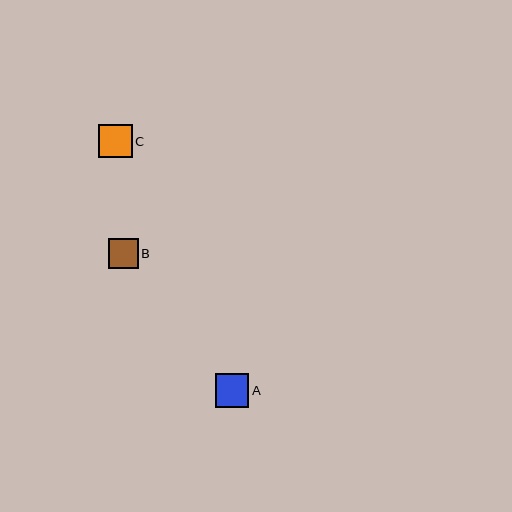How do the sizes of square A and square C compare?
Square A and square C are approximately the same size.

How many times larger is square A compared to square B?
Square A is approximately 1.1 times the size of square B.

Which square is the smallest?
Square B is the smallest with a size of approximately 30 pixels.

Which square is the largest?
Square A is the largest with a size of approximately 34 pixels.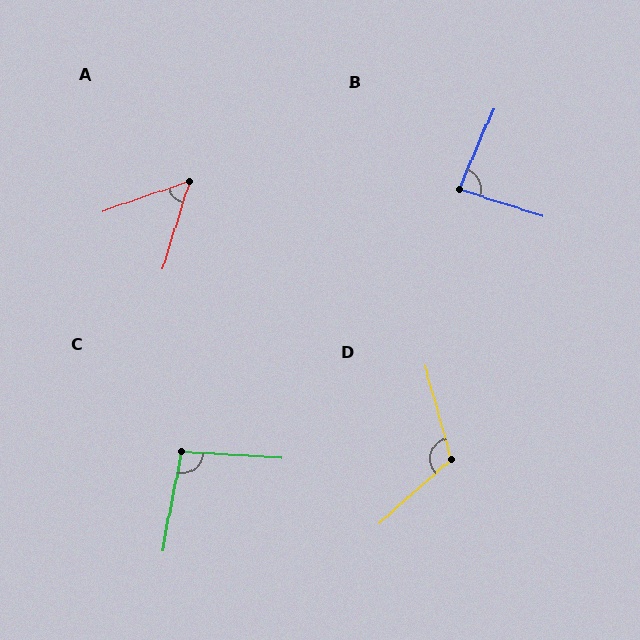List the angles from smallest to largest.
A (53°), B (84°), C (97°), D (117°).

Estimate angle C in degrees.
Approximately 97 degrees.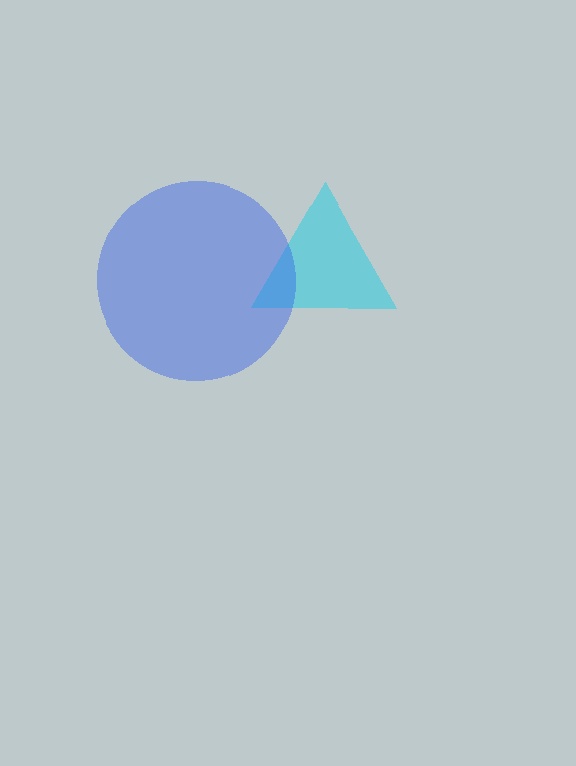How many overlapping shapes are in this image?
There are 2 overlapping shapes in the image.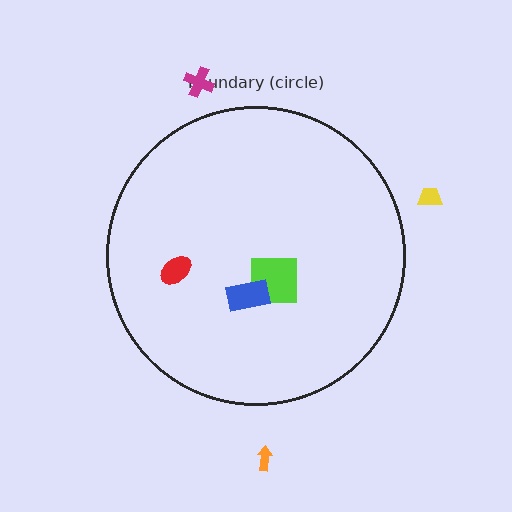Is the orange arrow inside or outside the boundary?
Outside.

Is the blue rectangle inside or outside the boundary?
Inside.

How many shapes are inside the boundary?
3 inside, 3 outside.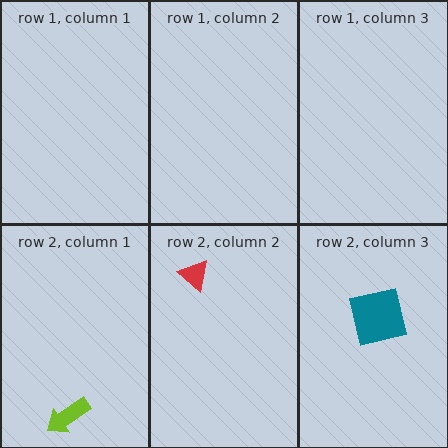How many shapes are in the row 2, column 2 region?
1.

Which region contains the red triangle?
The row 2, column 2 region.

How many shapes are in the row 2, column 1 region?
1.